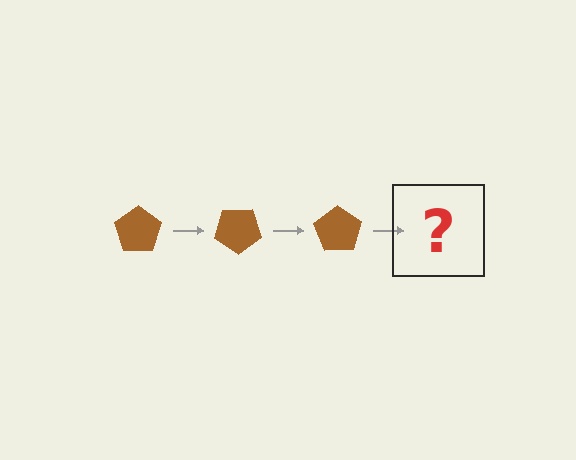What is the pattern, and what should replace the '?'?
The pattern is that the pentagon rotates 35 degrees each step. The '?' should be a brown pentagon rotated 105 degrees.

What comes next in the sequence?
The next element should be a brown pentagon rotated 105 degrees.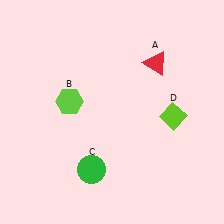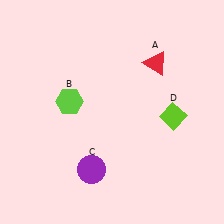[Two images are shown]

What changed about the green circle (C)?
In Image 1, C is green. In Image 2, it changed to purple.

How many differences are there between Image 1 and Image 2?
There is 1 difference between the two images.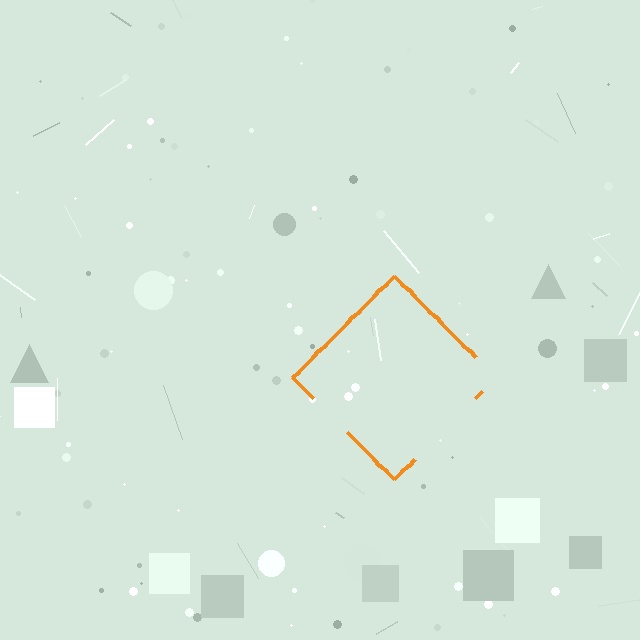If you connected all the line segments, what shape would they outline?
They would outline a diamond.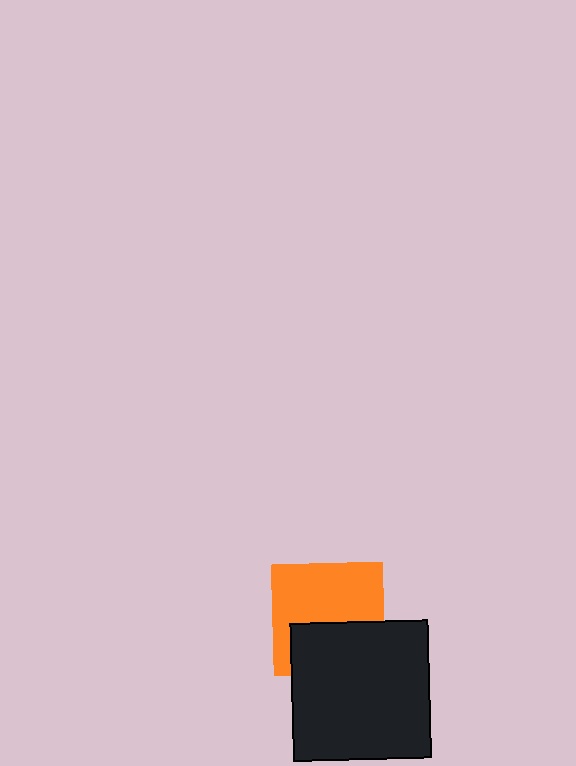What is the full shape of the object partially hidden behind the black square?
The partially hidden object is an orange square.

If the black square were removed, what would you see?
You would see the complete orange square.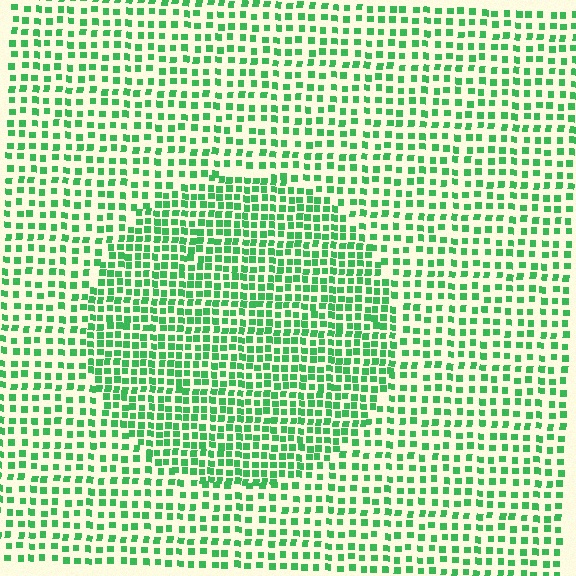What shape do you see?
I see a circle.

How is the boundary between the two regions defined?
The boundary is defined by a change in element density (approximately 1.7x ratio). All elements are the same color, size, and shape.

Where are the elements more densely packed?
The elements are more densely packed inside the circle boundary.